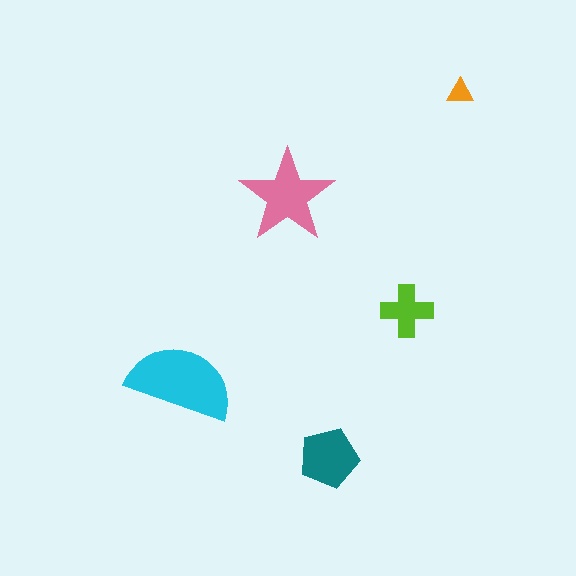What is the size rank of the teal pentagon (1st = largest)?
3rd.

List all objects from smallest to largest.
The orange triangle, the lime cross, the teal pentagon, the pink star, the cyan semicircle.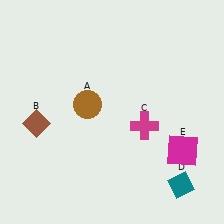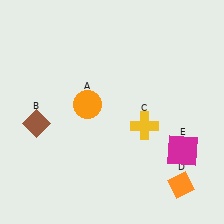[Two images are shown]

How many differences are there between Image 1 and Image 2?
There are 3 differences between the two images.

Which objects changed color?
A changed from brown to orange. C changed from magenta to yellow. D changed from teal to orange.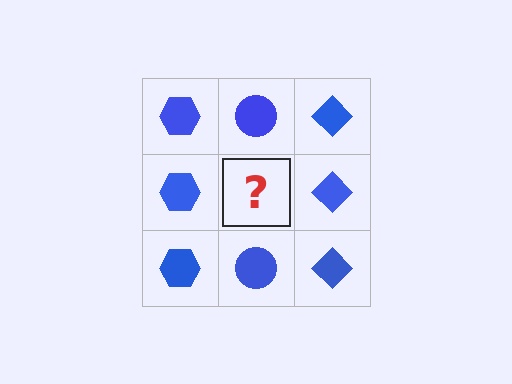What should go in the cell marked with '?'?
The missing cell should contain a blue circle.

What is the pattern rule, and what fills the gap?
The rule is that each column has a consistent shape. The gap should be filled with a blue circle.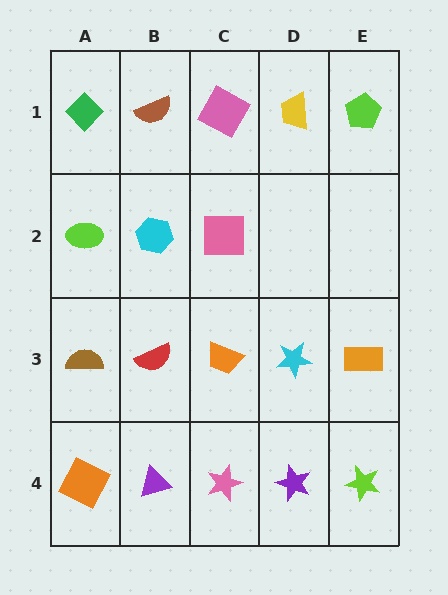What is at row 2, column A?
A lime ellipse.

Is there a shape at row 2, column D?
No, that cell is empty.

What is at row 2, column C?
A pink square.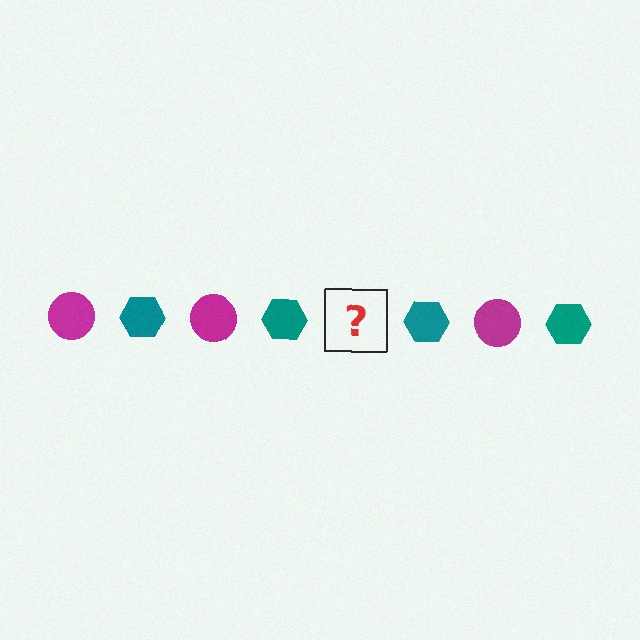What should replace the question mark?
The question mark should be replaced with a magenta circle.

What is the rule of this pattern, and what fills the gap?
The rule is that the pattern alternates between magenta circle and teal hexagon. The gap should be filled with a magenta circle.